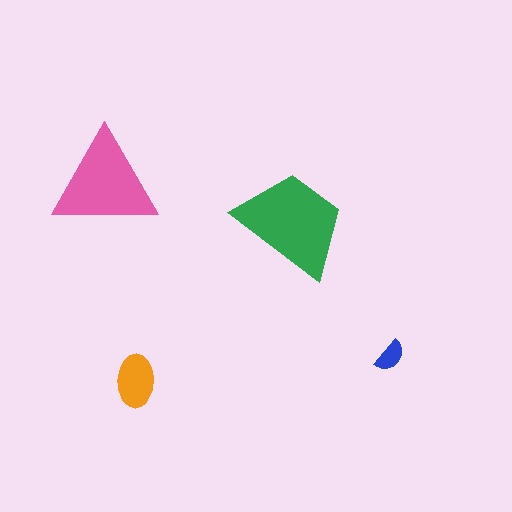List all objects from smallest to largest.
The blue semicircle, the orange ellipse, the pink triangle, the green trapezoid.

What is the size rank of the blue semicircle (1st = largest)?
4th.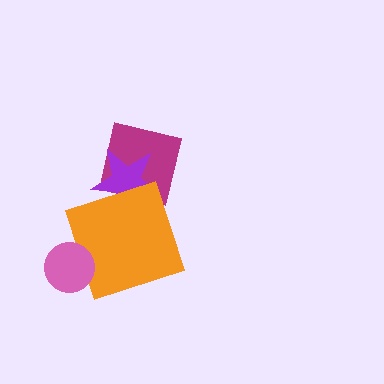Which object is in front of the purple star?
The orange square is in front of the purple star.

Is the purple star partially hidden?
Yes, it is partially covered by another shape.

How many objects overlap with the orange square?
2 objects overlap with the orange square.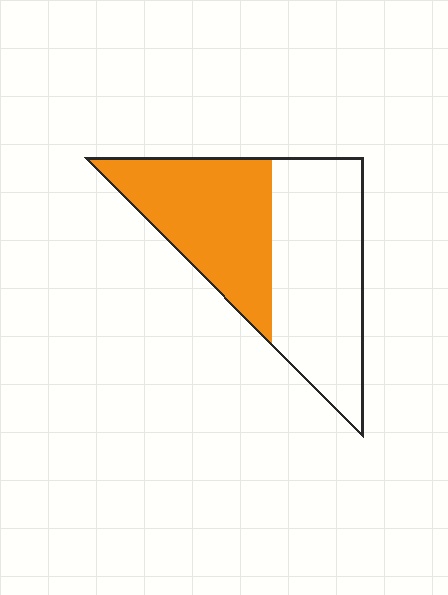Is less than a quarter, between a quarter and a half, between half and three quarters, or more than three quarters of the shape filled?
Between a quarter and a half.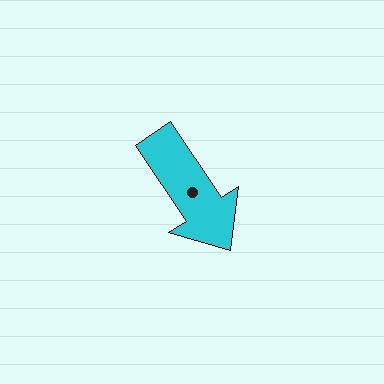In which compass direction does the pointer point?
Southeast.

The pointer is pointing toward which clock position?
Roughly 5 o'clock.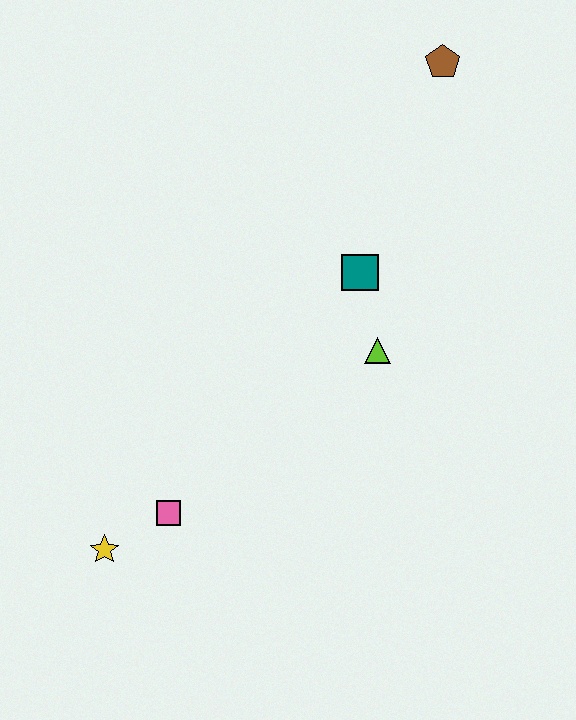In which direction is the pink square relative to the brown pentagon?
The pink square is below the brown pentagon.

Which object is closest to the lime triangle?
The teal square is closest to the lime triangle.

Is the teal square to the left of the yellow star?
No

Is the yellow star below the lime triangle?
Yes